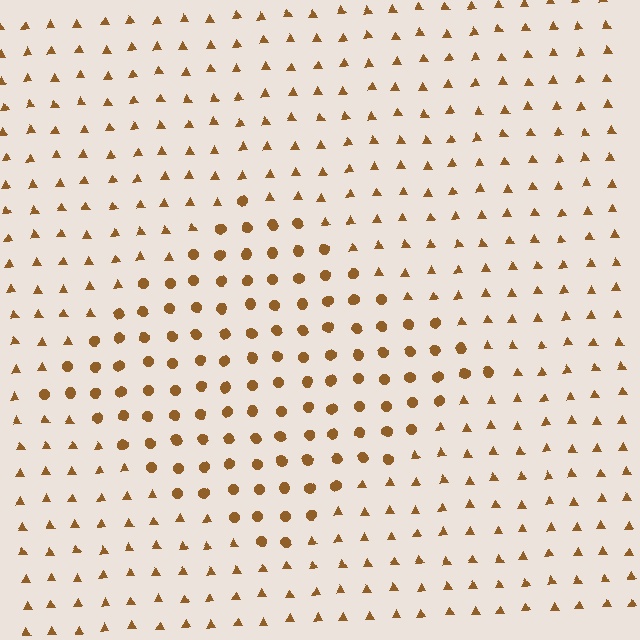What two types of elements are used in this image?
The image uses circles inside the diamond region and triangles outside it.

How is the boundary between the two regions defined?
The boundary is defined by a change in element shape: circles inside vs. triangles outside. All elements share the same color and spacing.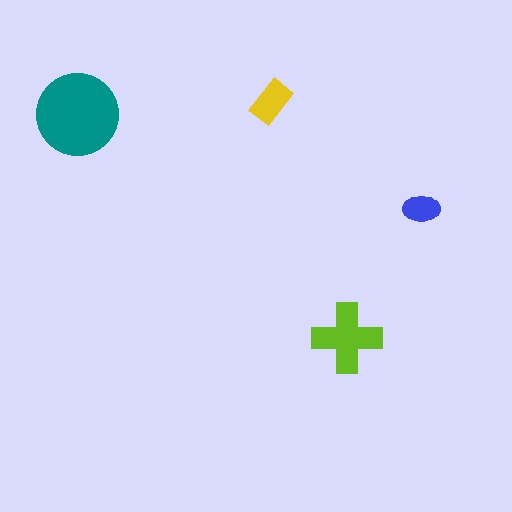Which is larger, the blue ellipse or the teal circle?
The teal circle.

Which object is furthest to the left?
The teal circle is leftmost.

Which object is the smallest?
The blue ellipse.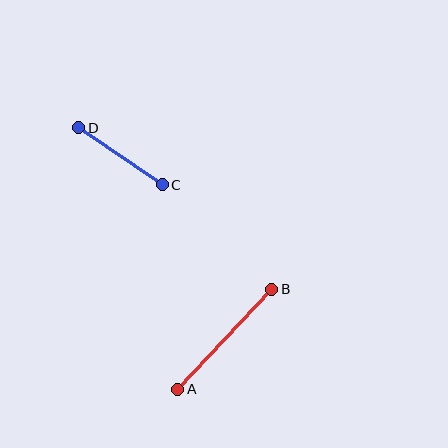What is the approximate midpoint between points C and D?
The midpoint is at approximately (120, 156) pixels.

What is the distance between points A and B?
The distance is approximately 138 pixels.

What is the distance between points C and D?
The distance is approximately 101 pixels.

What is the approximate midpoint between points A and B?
The midpoint is at approximately (225, 339) pixels.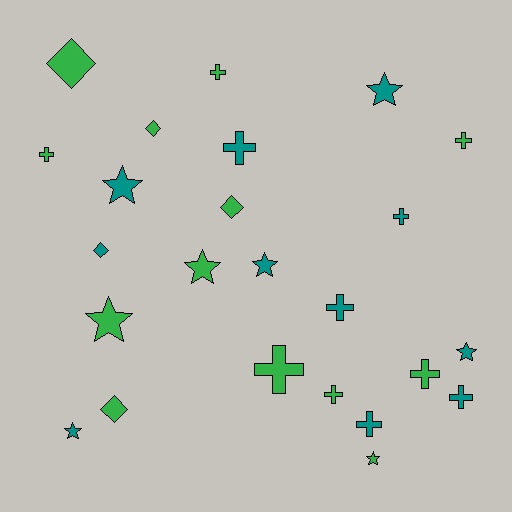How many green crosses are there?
There are 6 green crosses.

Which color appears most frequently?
Green, with 13 objects.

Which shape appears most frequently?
Cross, with 11 objects.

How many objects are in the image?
There are 24 objects.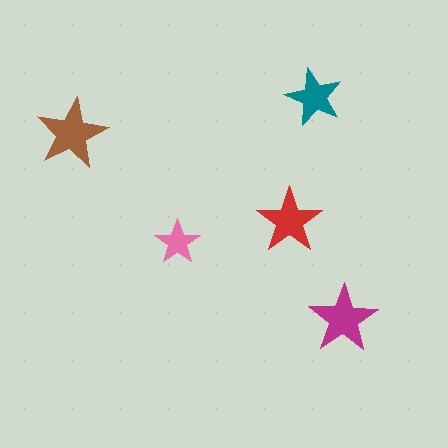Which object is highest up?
The teal star is topmost.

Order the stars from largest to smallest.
the brown one, the magenta one, the red one, the teal one, the pink one.